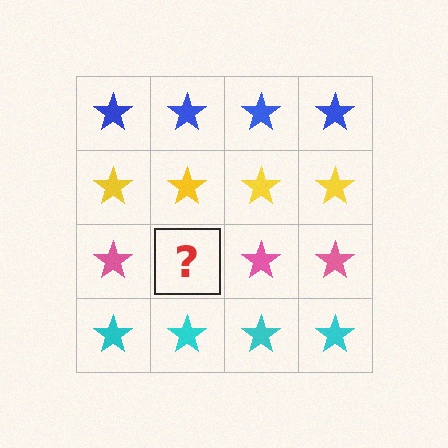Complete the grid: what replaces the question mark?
The question mark should be replaced with a pink star.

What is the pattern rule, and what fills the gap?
The rule is that each row has a consistent color. The gap should be filled with a pink star.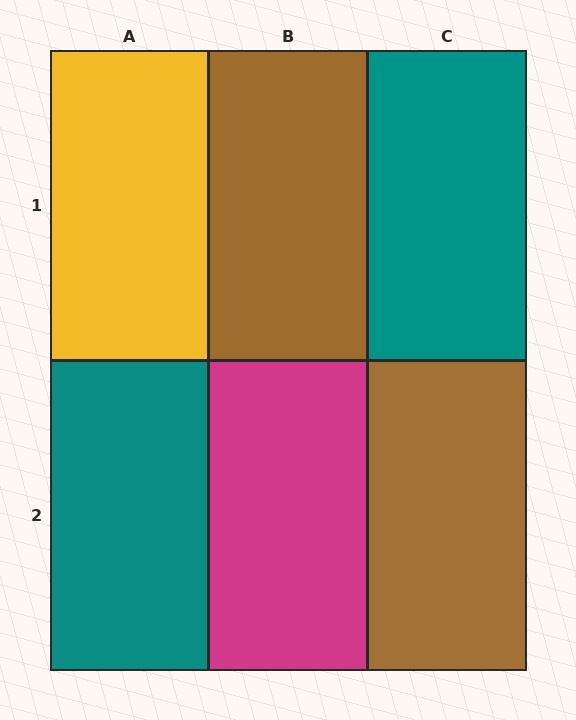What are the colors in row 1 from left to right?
Yellow, brown, teal.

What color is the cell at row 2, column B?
Magenta.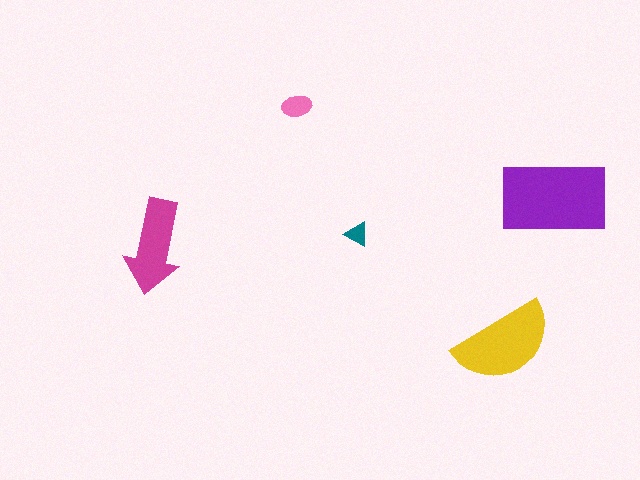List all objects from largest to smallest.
The purple rectangle, the yellow semicircle, the magenta arrow, the pink ellipse, the teal triangle.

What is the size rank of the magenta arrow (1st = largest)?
3rd.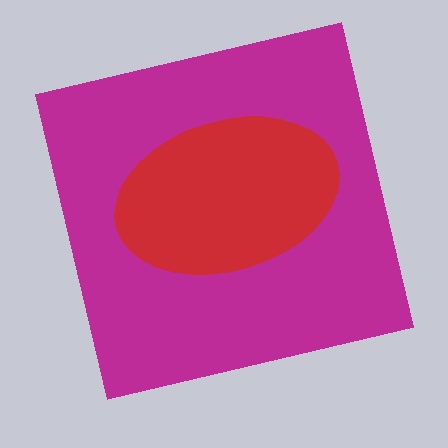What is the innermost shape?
The red ellipse.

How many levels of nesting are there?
2.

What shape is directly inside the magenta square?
The red ellipse.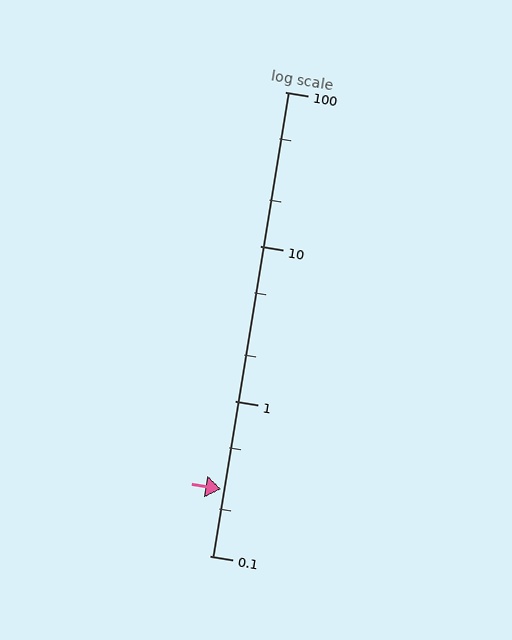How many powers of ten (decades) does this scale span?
The scale spans 3 decades, from 0.1 to 100.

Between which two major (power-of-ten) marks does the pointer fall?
The pointer is between 0.1 and 1.